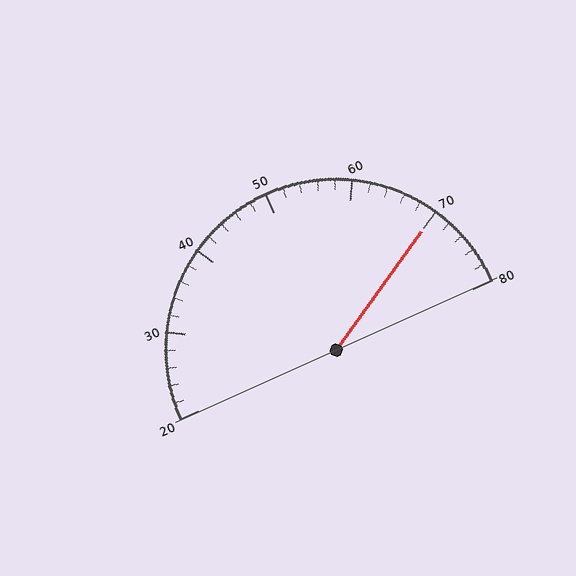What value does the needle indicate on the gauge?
The needle indicates approximately 70.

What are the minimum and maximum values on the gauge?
The gauge ranges from 20 to 80.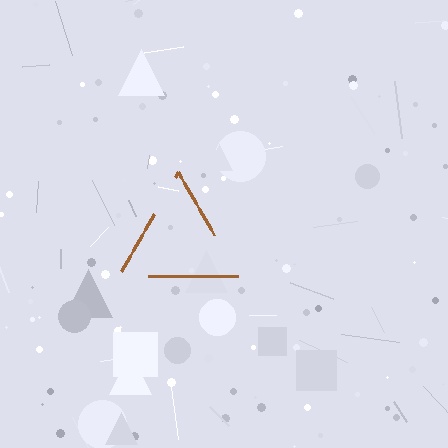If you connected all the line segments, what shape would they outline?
They would outline a triangle.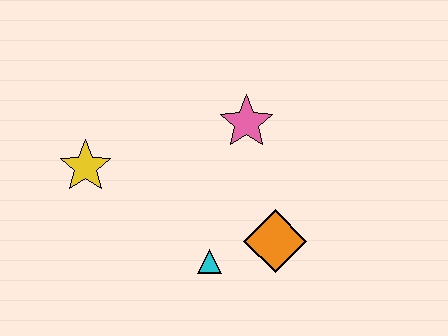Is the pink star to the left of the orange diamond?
Yes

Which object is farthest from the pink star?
The yellow star is farthest from the pink star.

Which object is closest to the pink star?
The orange diamond is closest to the pink star.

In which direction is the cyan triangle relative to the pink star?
The cyan triangle is below the pink star.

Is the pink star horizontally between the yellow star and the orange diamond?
Yes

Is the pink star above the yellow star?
Yes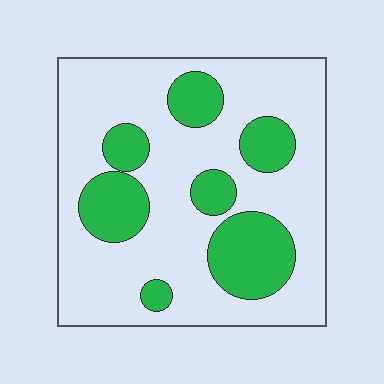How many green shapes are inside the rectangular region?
7.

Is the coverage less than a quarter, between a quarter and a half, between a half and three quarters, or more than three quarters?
Between a quarter and a half.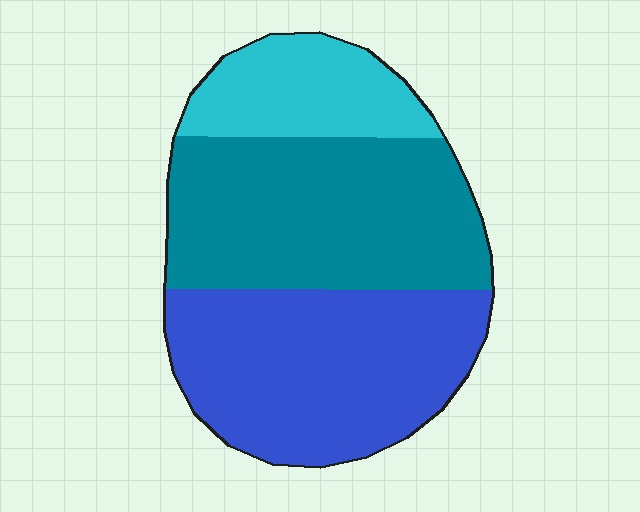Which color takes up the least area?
Cyan, at roughly 20%.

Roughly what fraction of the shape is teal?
Teal takes up about two fifths (2/5) of the shape.